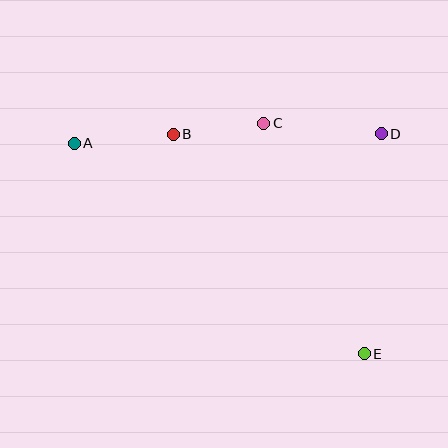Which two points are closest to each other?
Points B and C are closest to each other.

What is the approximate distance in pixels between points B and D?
The distance between B and D is approximately 208 pixels.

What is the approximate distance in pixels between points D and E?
The distance between D and E is approximately 221 pixels.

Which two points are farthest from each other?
Points A and E are farthest from each other.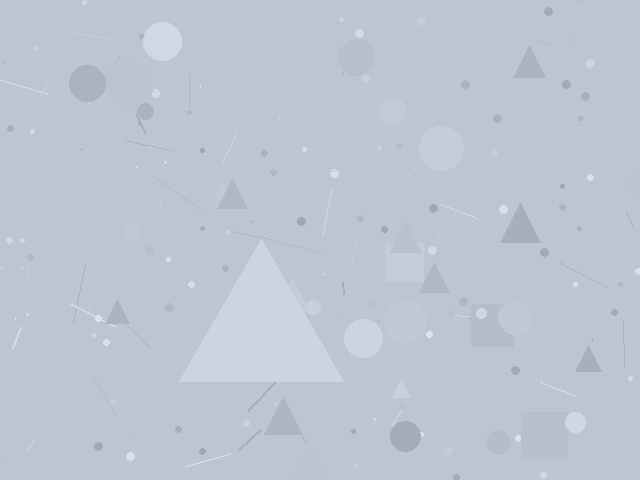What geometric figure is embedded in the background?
A triangle is embedded in the background.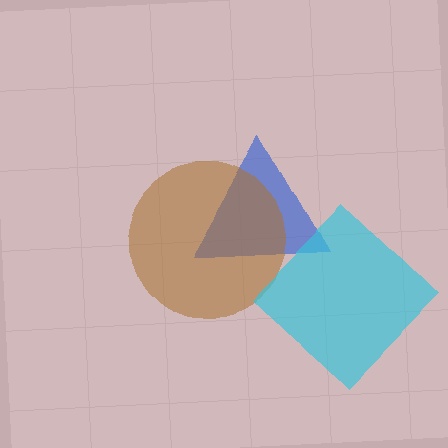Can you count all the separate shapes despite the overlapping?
Yes, there are 3 separate shapes.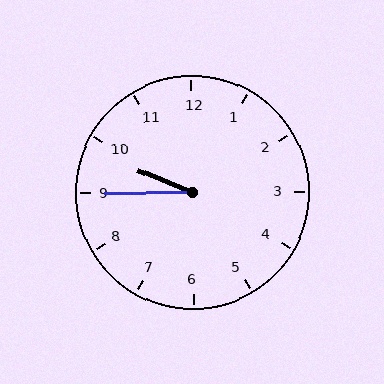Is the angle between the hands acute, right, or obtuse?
It is acute.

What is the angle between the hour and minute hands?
Approximately 22 degrees.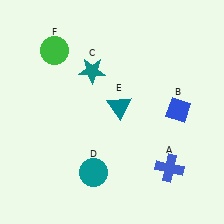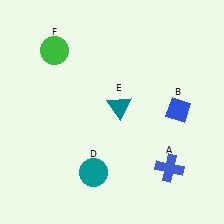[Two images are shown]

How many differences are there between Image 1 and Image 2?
There is 1 difference between the two images.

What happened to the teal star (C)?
The teal star (C) was removed in Image 2. It was in the top-left area of Image 1.